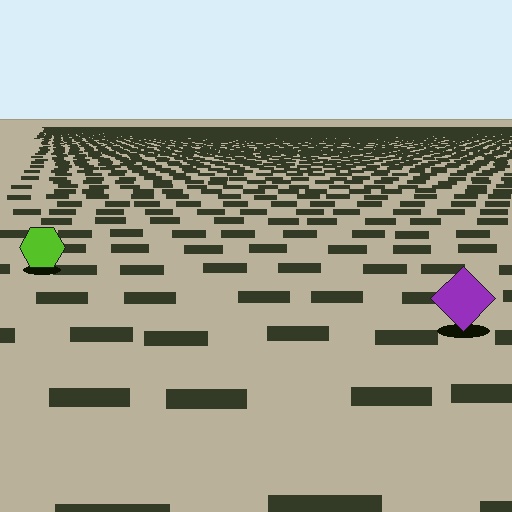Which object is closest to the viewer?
The purple diamond is closest. The texture marks near it are larger and more spread out.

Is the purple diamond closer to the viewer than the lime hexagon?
Yes. The purple diamond is closer — you can tell from the texture gradient: the ground texture is coarser near it.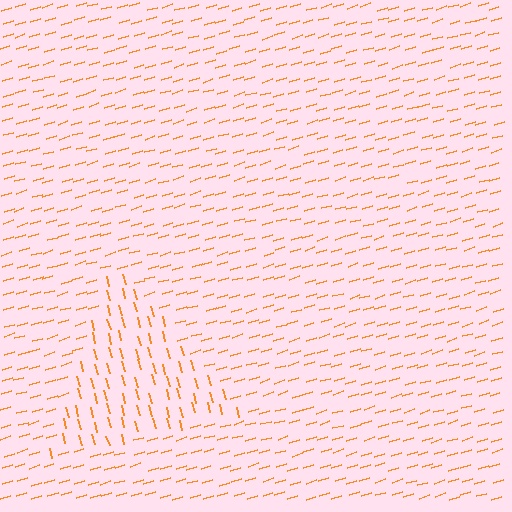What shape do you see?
I see a triangle.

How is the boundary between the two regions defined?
The boundary is defined purely by a change in line orientation (approximately 88 degrees difference). All lines are the same color and thickness.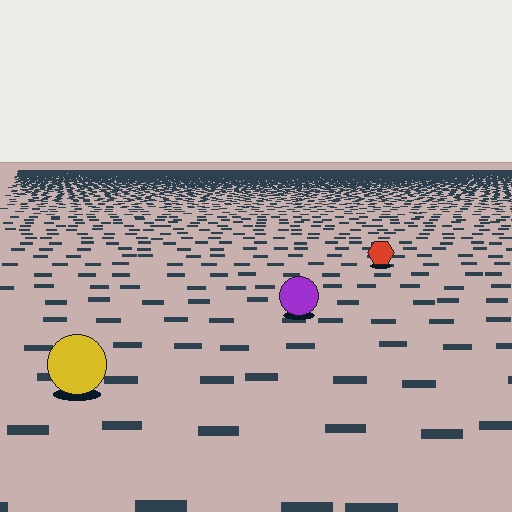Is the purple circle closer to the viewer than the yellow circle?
No. The yellow circle is closer — you can tell from the texture gradient: the ground texture is coarser near it.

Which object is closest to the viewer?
The yellow circle is closest. The texture marks near it are larger and more spread out.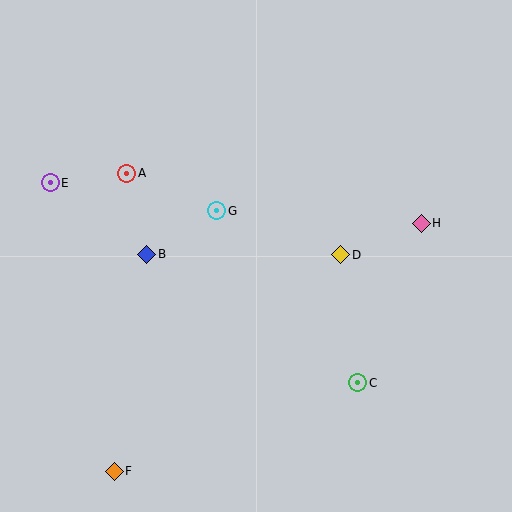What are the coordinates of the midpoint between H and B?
The midpoint between H and B is at (284, 239).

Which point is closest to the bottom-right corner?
Point C is closest to the bottom-right corner.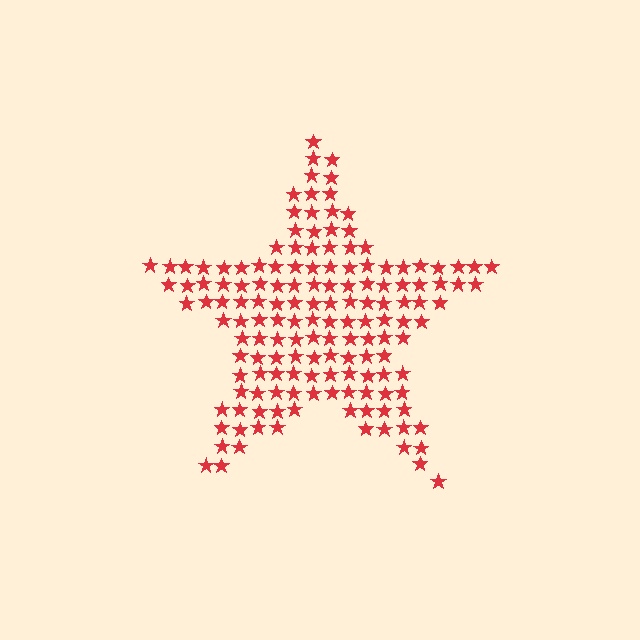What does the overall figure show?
The overall figure shows a star.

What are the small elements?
The small elements are stars.